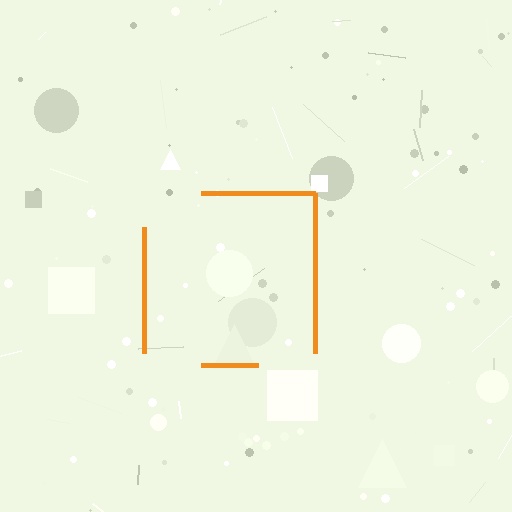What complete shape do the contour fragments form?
The contour fragments form a square.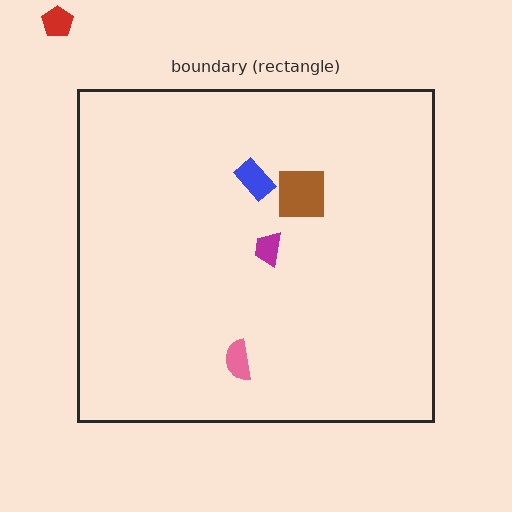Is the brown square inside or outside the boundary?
Inside.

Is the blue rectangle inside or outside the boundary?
Inside.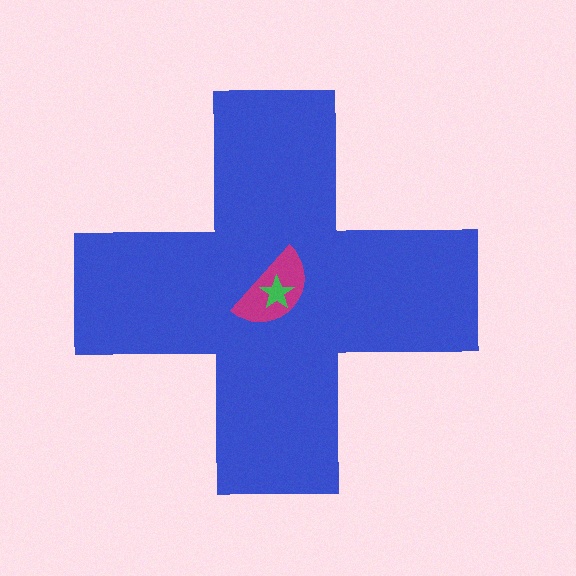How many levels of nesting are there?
3.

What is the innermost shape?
The green star.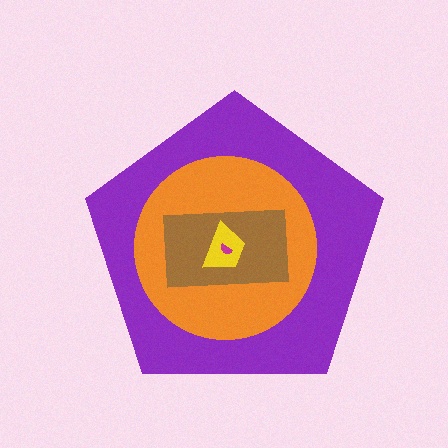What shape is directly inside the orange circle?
The brown rectangle.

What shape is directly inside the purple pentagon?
The orange circle.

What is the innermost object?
The magenta semicircle.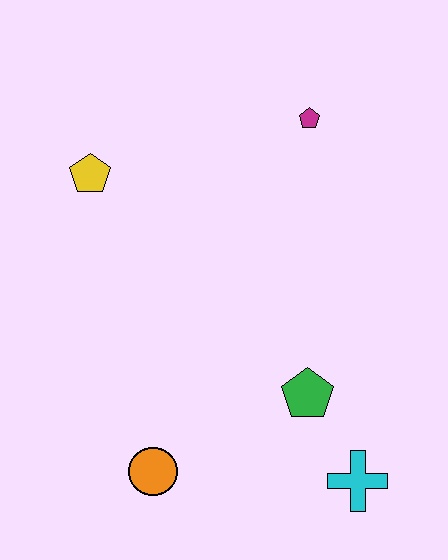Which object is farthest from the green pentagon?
The yellow pentagon is farthest from the green pentagon.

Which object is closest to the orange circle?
The green pentagon is closest to the orange circle.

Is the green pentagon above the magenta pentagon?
No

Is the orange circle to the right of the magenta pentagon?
No